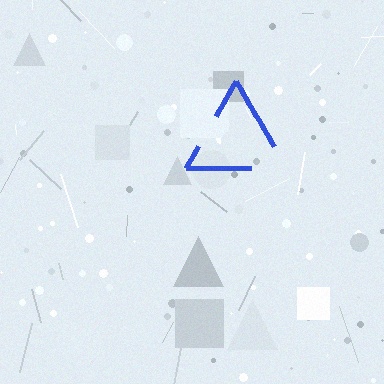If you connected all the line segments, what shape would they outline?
They would outline a triangle.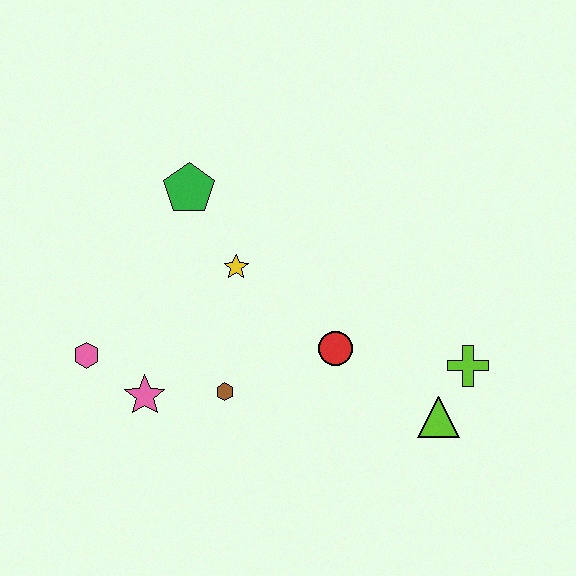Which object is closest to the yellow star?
The green pentagon is closest to the yellow star.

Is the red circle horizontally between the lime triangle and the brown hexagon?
Yes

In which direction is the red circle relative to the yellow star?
The red circle is to the right of the yellow star.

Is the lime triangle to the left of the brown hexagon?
No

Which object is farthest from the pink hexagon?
The lime cross is farthest from the pink hexagon.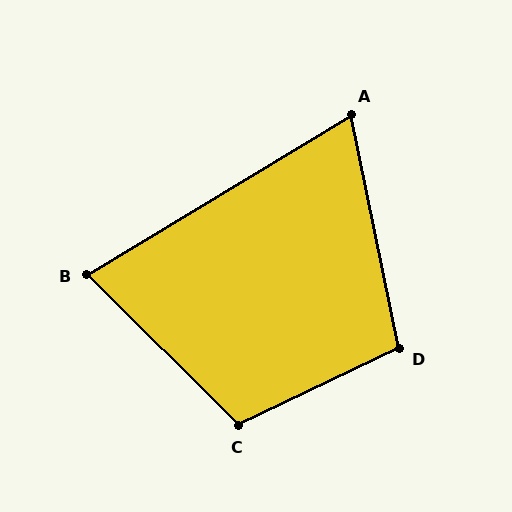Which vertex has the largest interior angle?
C, at approximately 109 degrees.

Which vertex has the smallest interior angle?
A, at approximately 71 degrees.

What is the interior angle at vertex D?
Approximately 104 degrees (obtuse).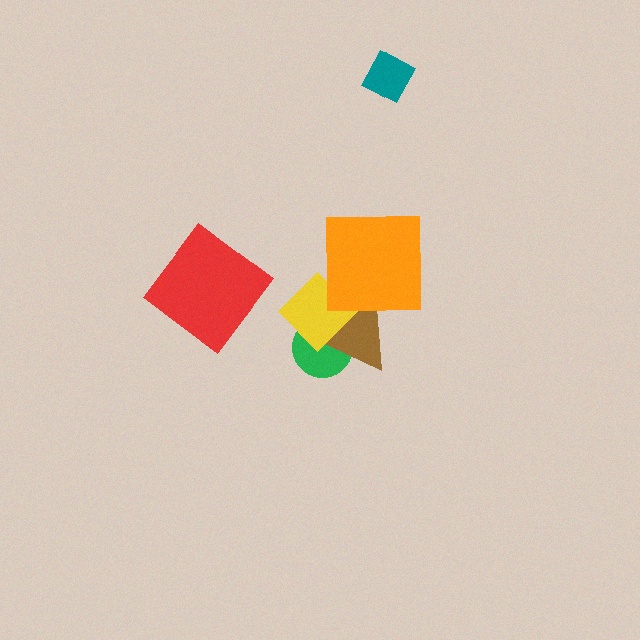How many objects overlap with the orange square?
2 objects overlap with the orange square.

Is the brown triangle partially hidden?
Yes, it is partially covered by another shape.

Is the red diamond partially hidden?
No, no other shape covers it.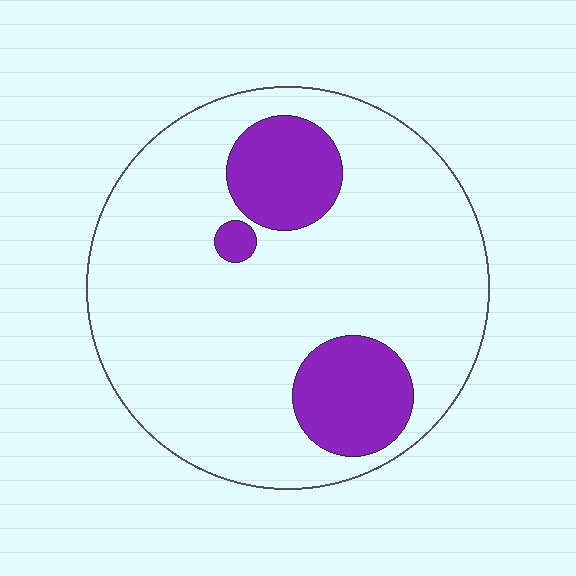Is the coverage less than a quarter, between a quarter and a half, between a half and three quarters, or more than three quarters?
Less than a quarter.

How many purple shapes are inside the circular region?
3.